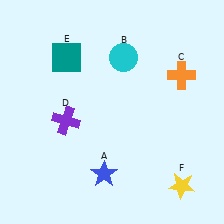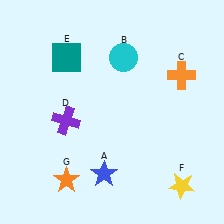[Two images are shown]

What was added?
An orange star (G) was added in Image 2.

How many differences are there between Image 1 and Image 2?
There is 1 difference between the two images.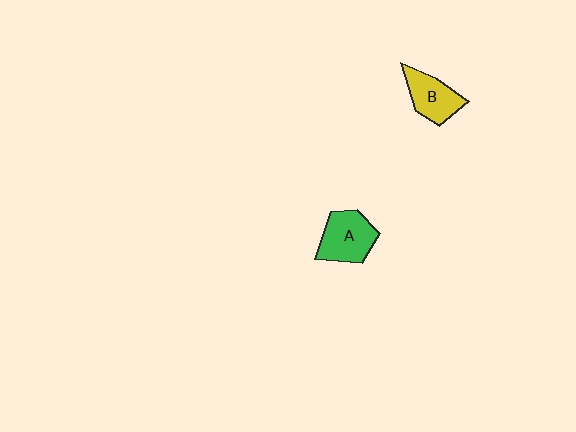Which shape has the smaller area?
Shape B (yellow).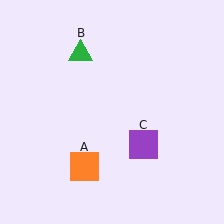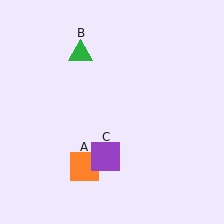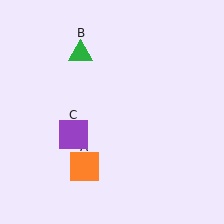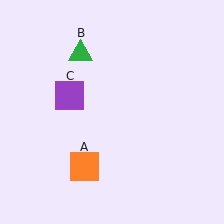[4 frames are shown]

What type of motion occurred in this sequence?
The purple square (object C) rotated clockwise around the center of the scene.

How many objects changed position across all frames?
1 object changed position: purple square (object C).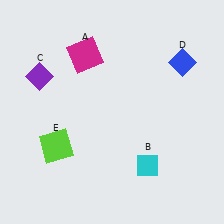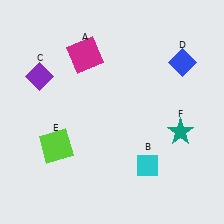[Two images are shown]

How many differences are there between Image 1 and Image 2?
There is 1 difference between the two images.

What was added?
A teal star (F) was added in Image 2.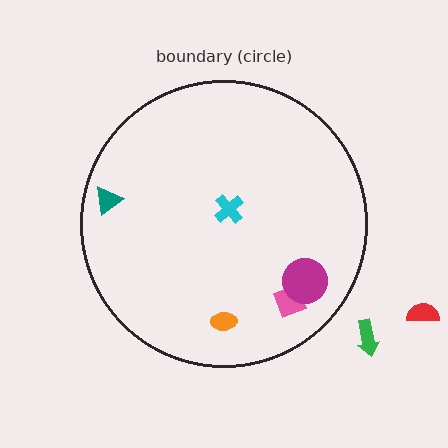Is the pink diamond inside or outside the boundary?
Inside.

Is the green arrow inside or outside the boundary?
Outside.